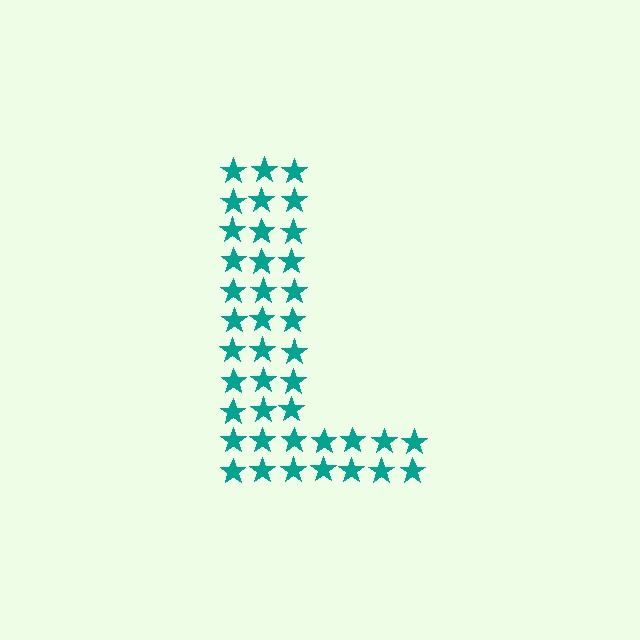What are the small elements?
The small elements are stars.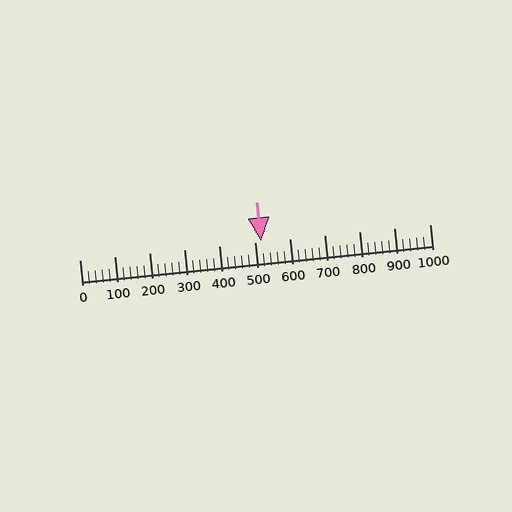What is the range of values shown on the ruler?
The ruler shows values from 0 to 1000.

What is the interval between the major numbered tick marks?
The major tick marks are spaced 100 units apart.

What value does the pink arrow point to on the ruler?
The pink arrow points to approximately 517.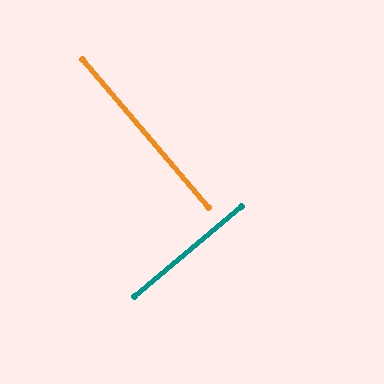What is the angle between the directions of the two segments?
Approximately 89 degrees.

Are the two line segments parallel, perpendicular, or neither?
Perpendicular — they meet at approximately 89°.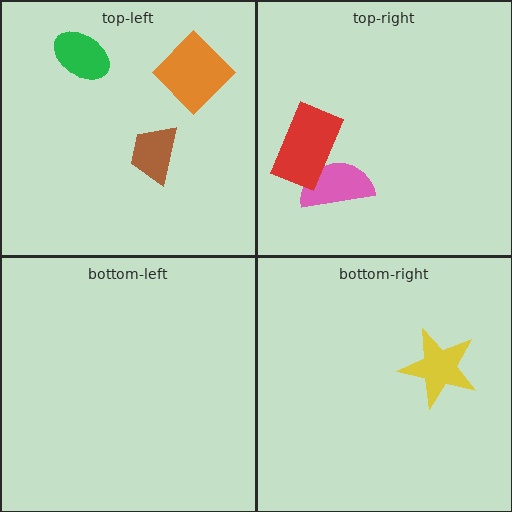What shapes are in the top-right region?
The pink semicircle, the red rectangle.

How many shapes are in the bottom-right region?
1.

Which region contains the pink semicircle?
The top-right region.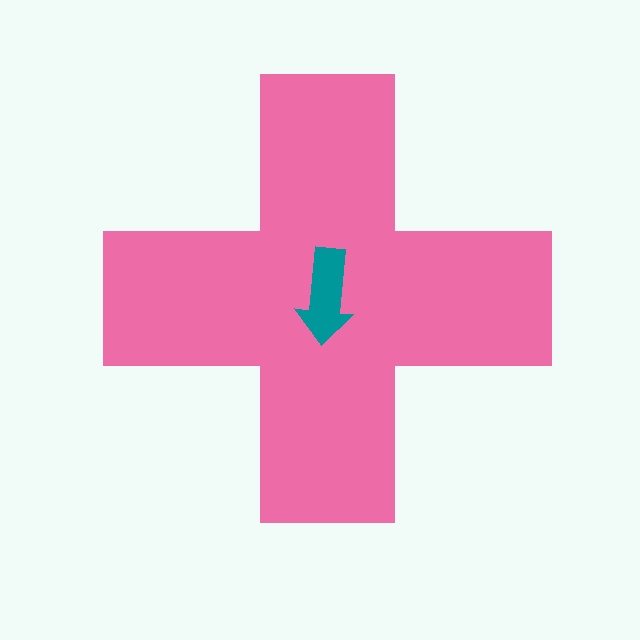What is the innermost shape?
The teal arrow.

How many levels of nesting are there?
2.